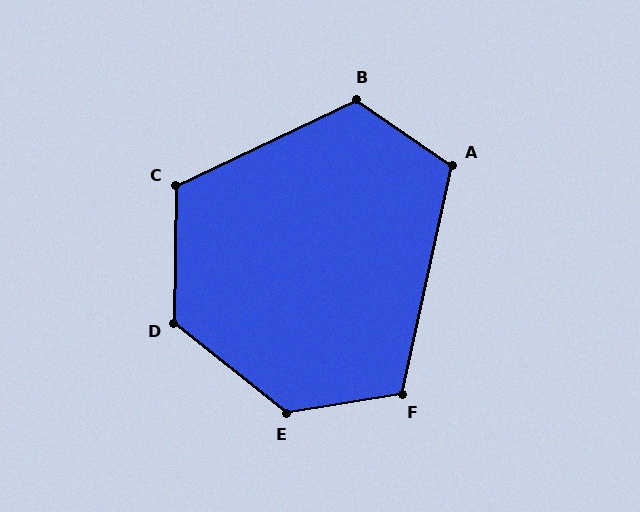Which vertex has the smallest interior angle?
F, at approximately 112 degrees.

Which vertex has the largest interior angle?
E, at approximately 132 degrees.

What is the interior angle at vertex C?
Approximately 116 degrees (obtuse).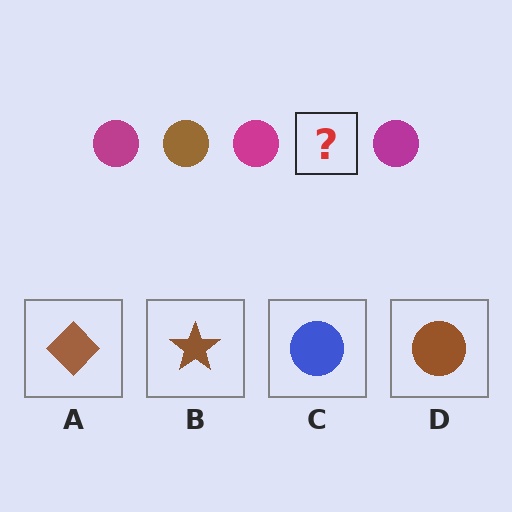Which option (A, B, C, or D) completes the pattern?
D.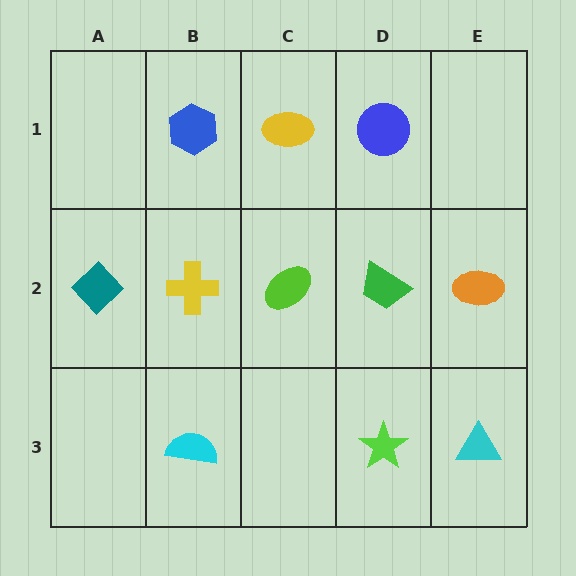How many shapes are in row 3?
3 shapes.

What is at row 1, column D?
A blue circle.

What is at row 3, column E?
A cyan triangle.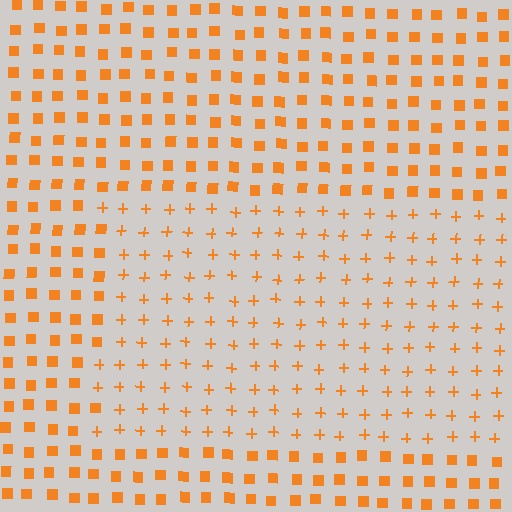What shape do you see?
I see a rectangle.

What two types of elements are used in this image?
The image uses plus signs inside the rectangle region and squares outside it.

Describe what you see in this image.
The image is filled with small orange elements arranged in a uniform grid. A rectangle-shaped region contains plus signs, while the surrounding area contains squares. The boundary is defined purely by the change in element shape.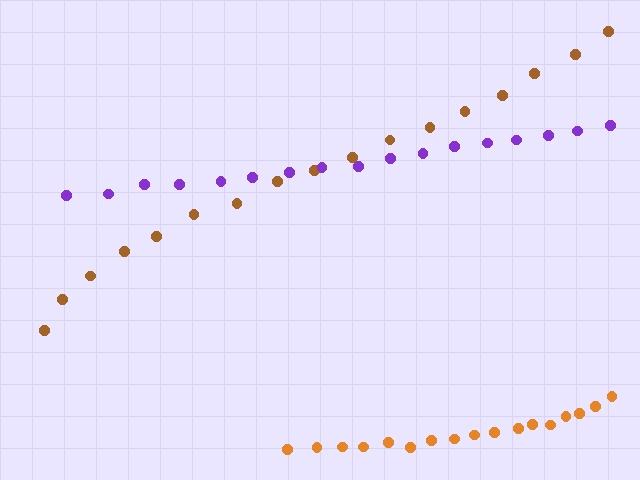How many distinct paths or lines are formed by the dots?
There are 3 distinct paths.